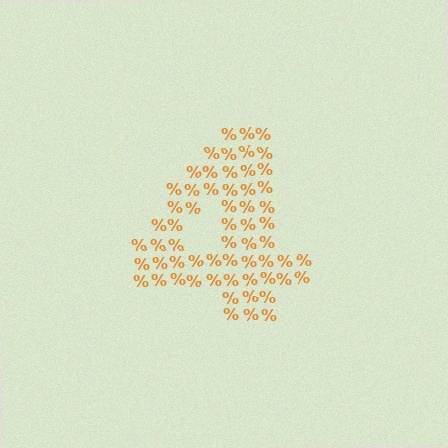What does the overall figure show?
The overall figure shows the digit 4.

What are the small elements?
The small elements are percent signs.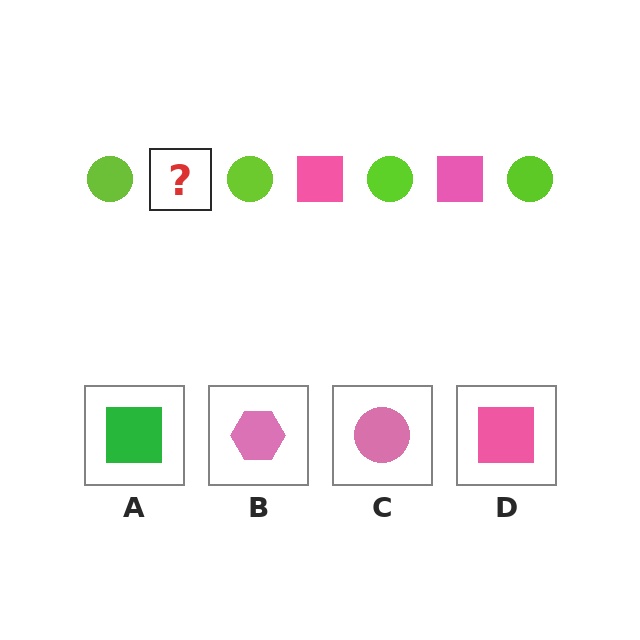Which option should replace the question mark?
Option D.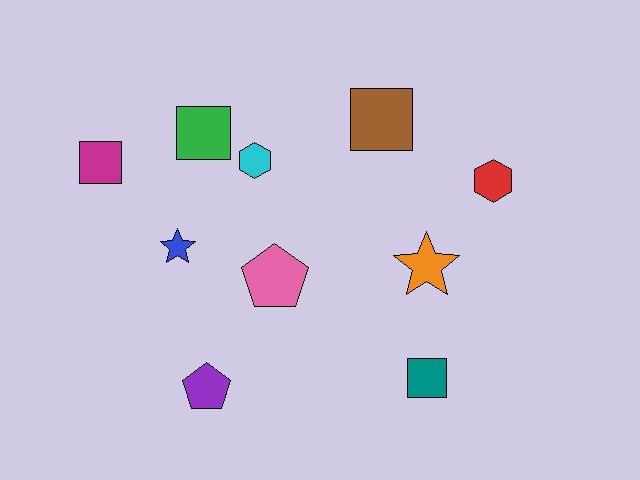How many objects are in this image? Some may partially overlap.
There are 10 objects.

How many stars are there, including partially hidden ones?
There are 2 stars.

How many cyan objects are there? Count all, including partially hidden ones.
There is 1 cyan object.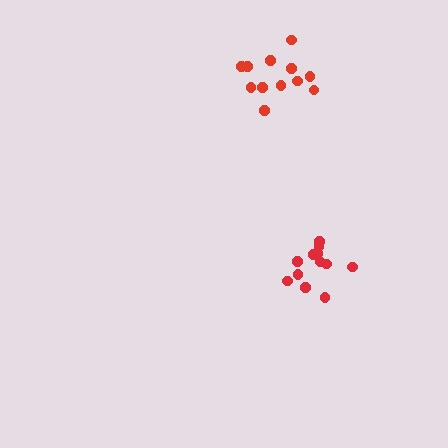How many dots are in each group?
Group 1: 12 dots, Group 2: 13 dots (25 total).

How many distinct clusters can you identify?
There are 2 distinct clusters.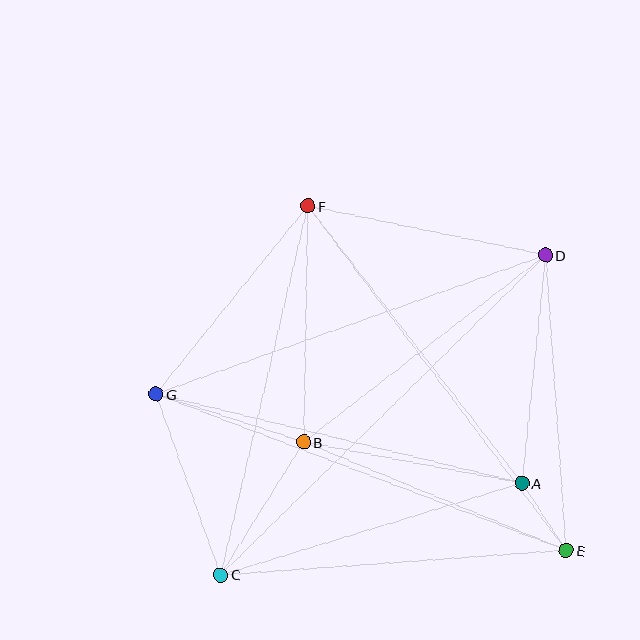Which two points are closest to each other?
Points A and E are closest to each other.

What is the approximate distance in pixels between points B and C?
The distance between B and C is approximately 156 pixels.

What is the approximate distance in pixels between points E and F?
The distance between E and F is approximately 430 pixels.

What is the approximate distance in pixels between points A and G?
The distance between A and G is approximately 376 pixels.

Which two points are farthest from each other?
Points C and D are farthest from each other.